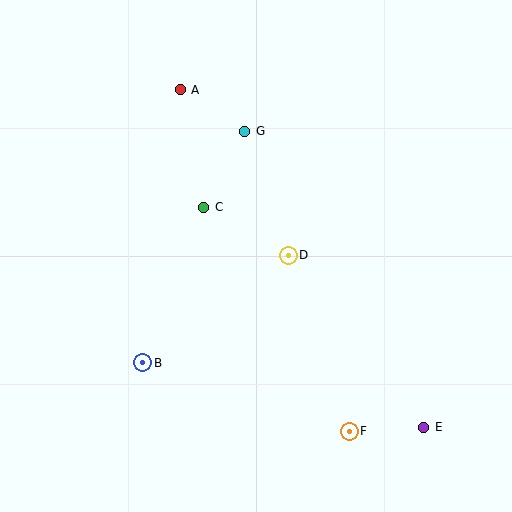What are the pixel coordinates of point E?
Point E is at (424, 427).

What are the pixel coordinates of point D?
Point D is at (288, 255).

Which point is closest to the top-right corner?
Point G is closest to the top-right corner.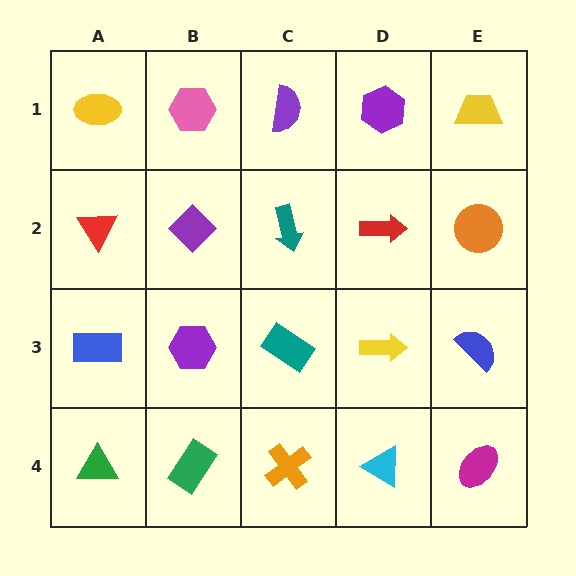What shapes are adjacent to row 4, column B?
A purple hexagon (row 3, column B), a green triangle (row 4, column A), an orange cross (row 4, column C).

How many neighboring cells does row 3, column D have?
4.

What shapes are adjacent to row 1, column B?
A purple diamond (row 2, column B), a yellow ellipse (row 1, column A), a purple semicircle (row 1, column C).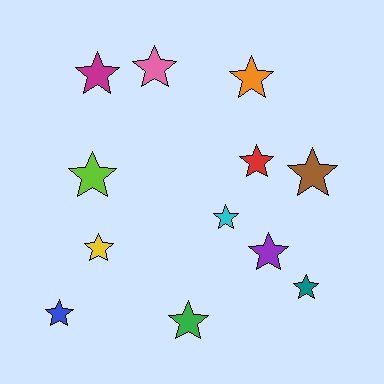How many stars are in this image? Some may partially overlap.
There are 12 stars.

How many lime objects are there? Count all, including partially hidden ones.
There is 1 lime object.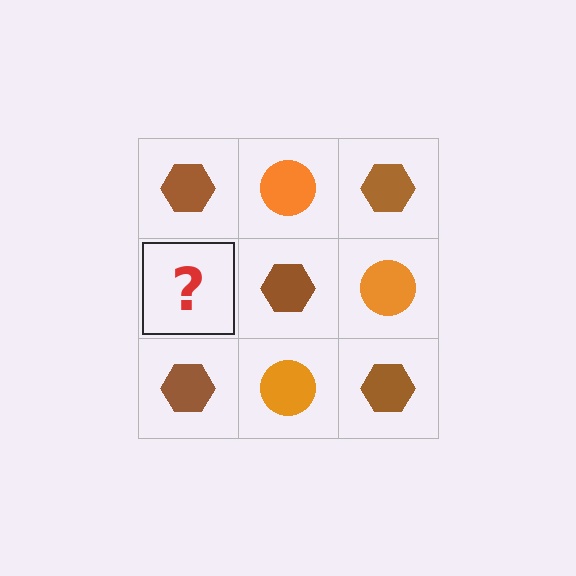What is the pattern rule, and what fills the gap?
The rule is that it alternates brown hexagon and orange circle in a checkerboard pattern. The gap should be filled with an orange circle.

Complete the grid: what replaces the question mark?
The question mark should be replaced with an orange circle.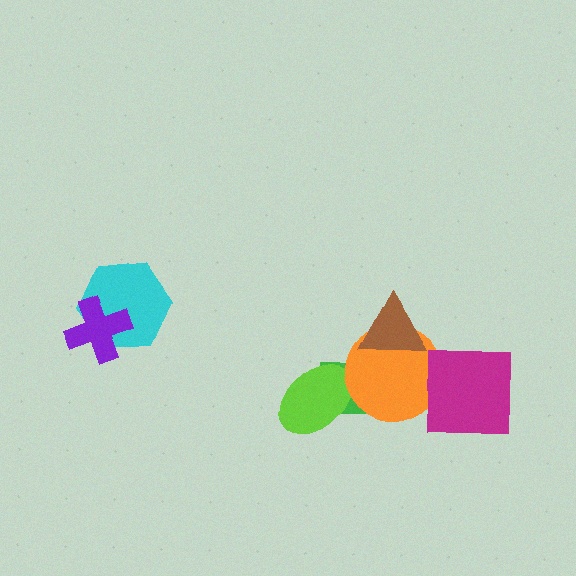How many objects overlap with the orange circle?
3 objects overlap with the orange circle.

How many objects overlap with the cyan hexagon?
1 object overlaps with the cyan hexagon.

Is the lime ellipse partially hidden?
No, no other shape covers it.